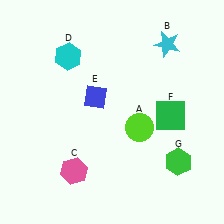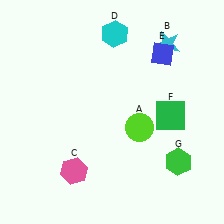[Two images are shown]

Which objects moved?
The objects that moved are: the cyan hexagon (D), the blue diamond (E).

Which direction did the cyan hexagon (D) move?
The cyan hexagon (D) moved right.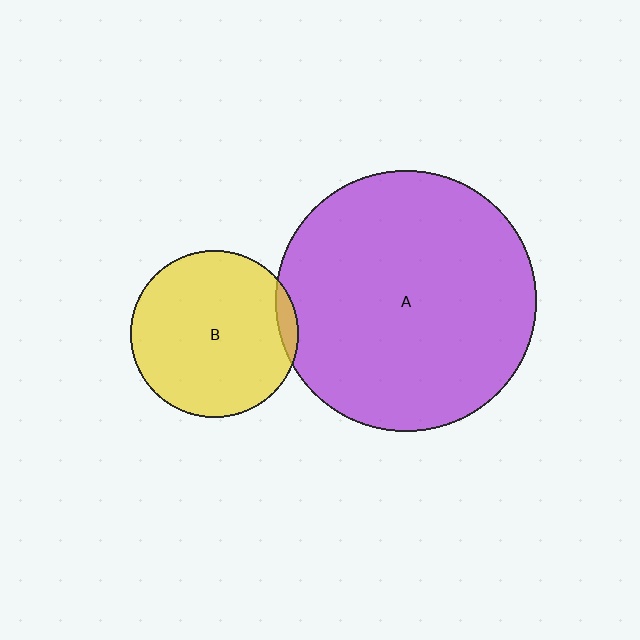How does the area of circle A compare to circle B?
Approximately 2.4 times.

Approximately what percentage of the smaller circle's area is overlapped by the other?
Approximately 5%.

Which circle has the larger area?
Circle A (purple).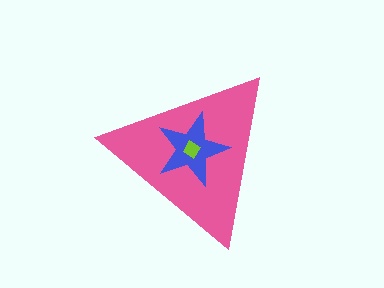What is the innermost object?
The lime diamond.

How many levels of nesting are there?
3.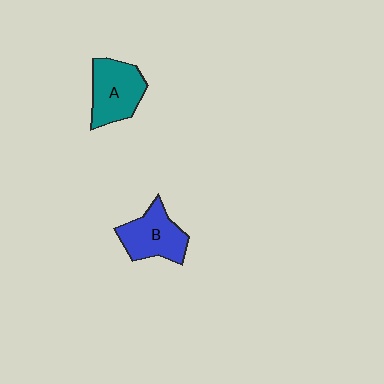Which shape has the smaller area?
Shape B (blue).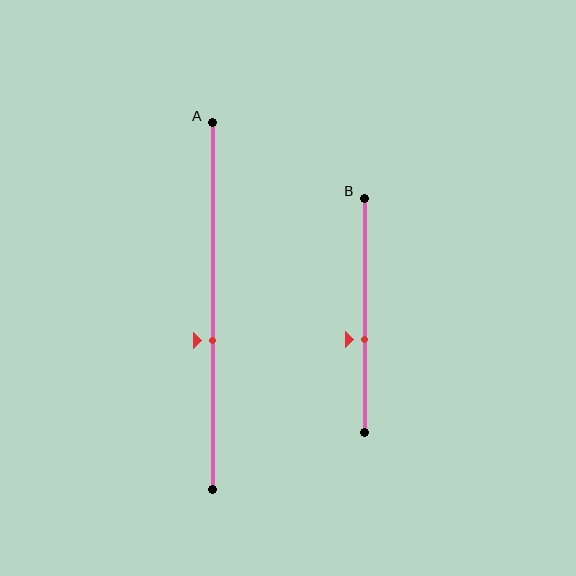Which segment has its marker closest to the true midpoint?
Segment A has its marker closest to the true midpoint.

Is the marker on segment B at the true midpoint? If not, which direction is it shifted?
No, the marker on segment B is shifted downward by about 10% of the segment length.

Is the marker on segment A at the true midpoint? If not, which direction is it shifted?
No, the marker on segment A is shifted downward by about 9% of the segment length.